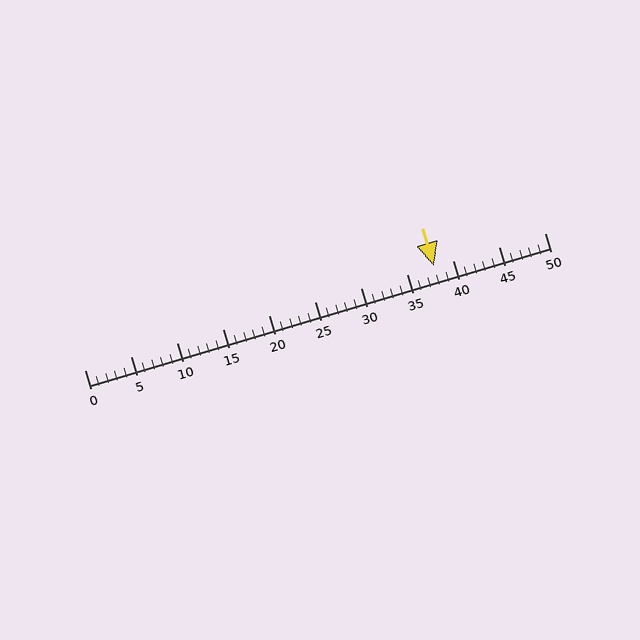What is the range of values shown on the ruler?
The ruler shows values from 0 to 50.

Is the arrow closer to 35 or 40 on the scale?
The arrow is closer to 40.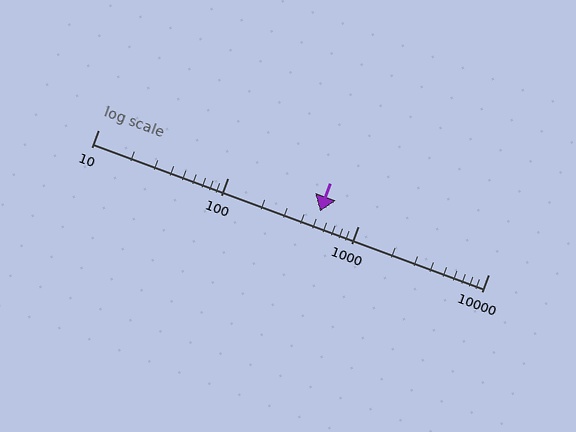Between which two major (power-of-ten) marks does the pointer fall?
The pointer is between 100 and 1000.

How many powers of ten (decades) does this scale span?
The scale spans 3 decades, from 10 to 10000.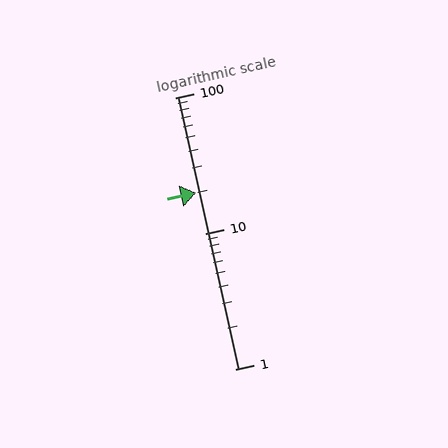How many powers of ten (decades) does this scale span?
The scale spans 2 decades, from 1 to 100.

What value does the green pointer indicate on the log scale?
The pointer indicates approximately 20.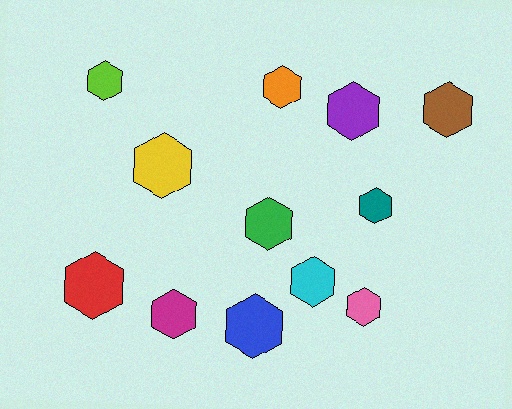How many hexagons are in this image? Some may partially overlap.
There are 12 hexagons.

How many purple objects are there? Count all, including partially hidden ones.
There is 1 purple object.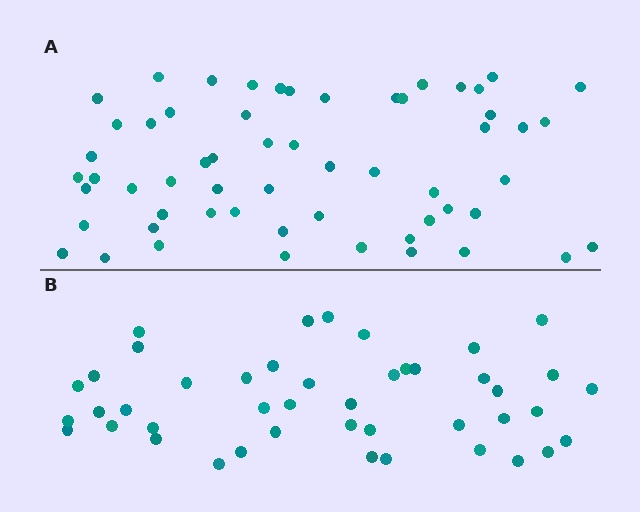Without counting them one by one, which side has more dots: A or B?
Region A (the top region) has more dots.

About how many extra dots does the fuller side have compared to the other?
Region A has approximately 15 more dots than region B.